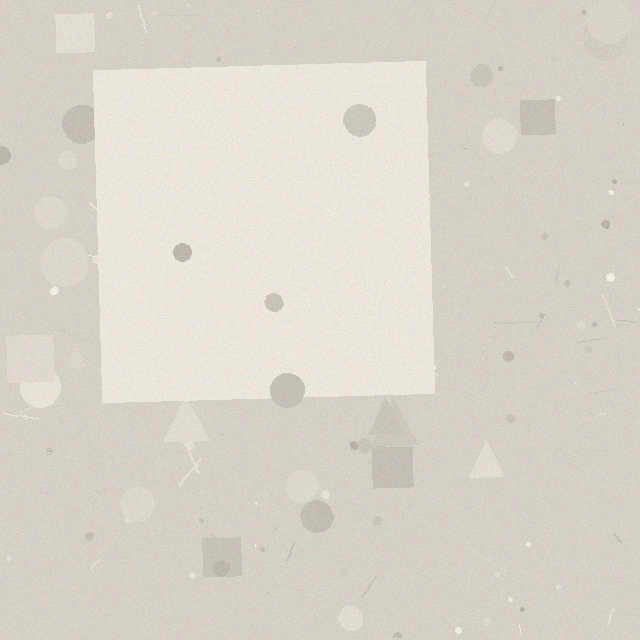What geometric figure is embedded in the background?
A square is embedded in the background.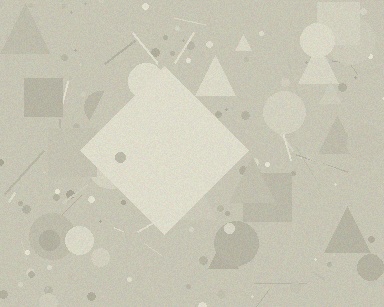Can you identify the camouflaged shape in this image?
The camouflaged shape is a diamond.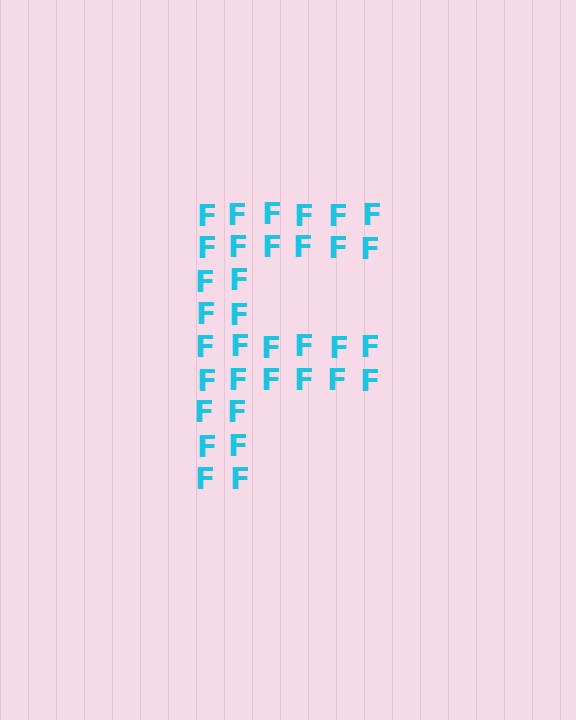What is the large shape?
The large shape is the letter F.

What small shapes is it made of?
It is made of small letter F's.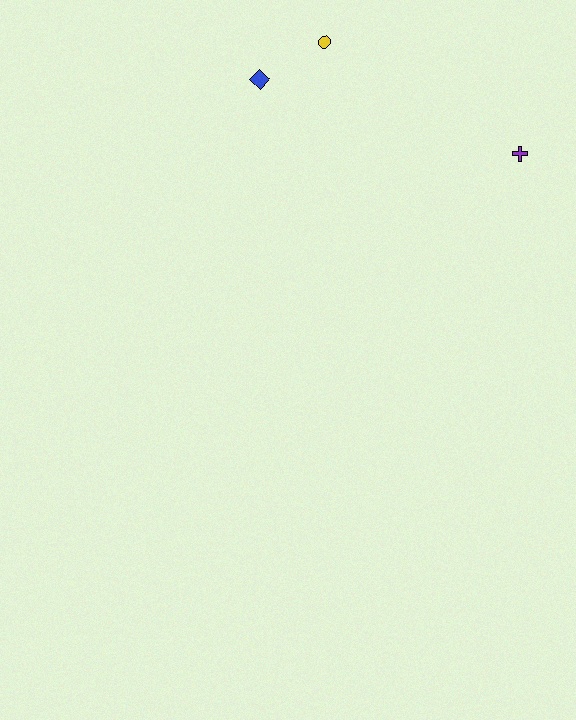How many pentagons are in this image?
There are no pentagons.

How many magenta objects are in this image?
There are no magenta objects.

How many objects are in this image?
There are 3 objects.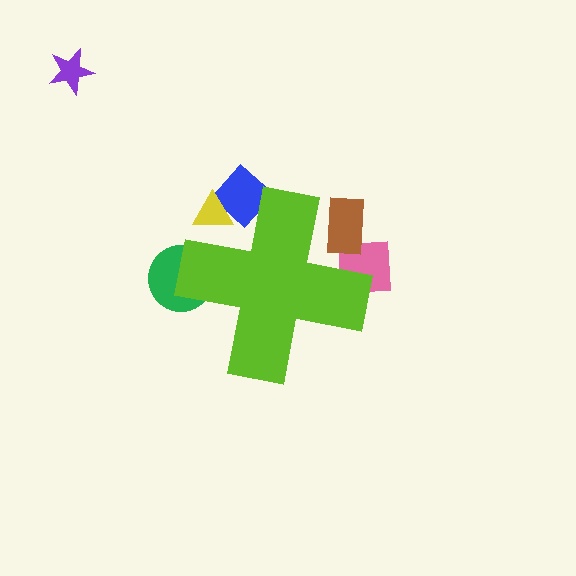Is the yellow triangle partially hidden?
Yes, the yellow triangle is partially hidden behind the lime cross.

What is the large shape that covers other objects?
A lime cross.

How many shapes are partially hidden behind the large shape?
5 shapes are partially hidden.